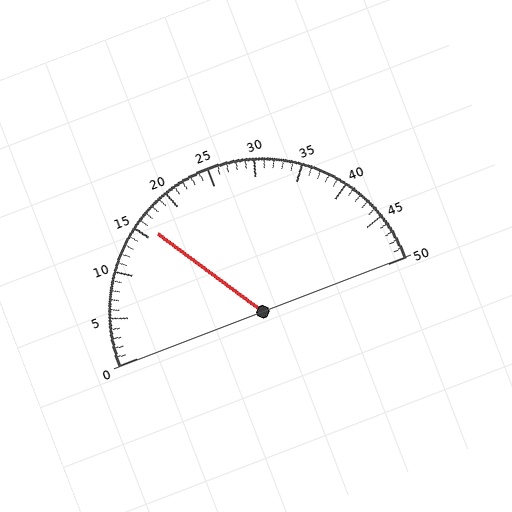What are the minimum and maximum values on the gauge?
The gauge ranges from 0 to 50.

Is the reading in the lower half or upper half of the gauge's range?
The reading is in the lower half of the range (0 to 50).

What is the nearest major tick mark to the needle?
The nearest major tick mark is 15.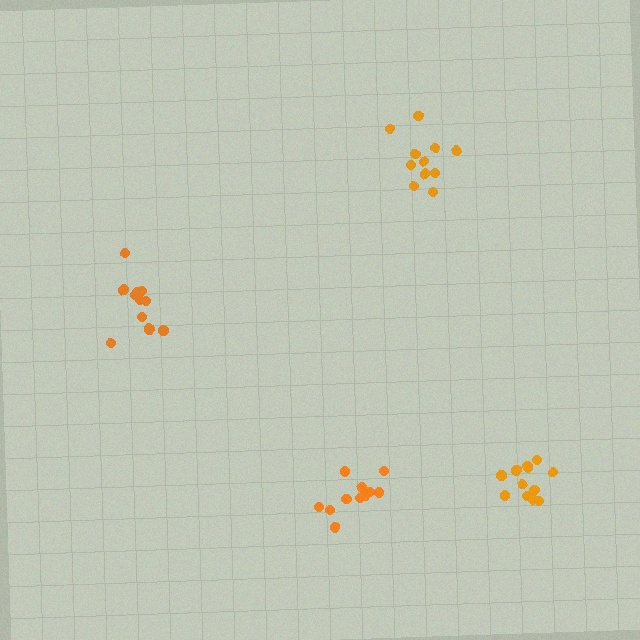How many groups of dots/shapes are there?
There are 4 groups.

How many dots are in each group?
Group 1: 11 dots, Group 2: 12 dots, Group 3: 12 dots, Group 4: 12 dots (47 total).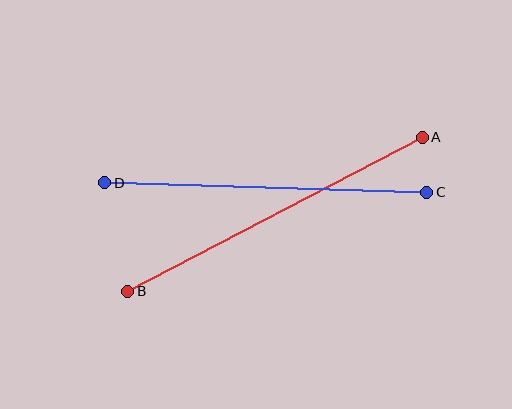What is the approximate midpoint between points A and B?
The midpoint is at approximately (275, 214) pixels.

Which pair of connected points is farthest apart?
Points A and B are farthest apart.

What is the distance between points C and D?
The distance is approximately 322 pixels.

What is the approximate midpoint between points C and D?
The midpoint is at approximately (266, 188) pixels.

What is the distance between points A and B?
The distance is approximately 332 pixels.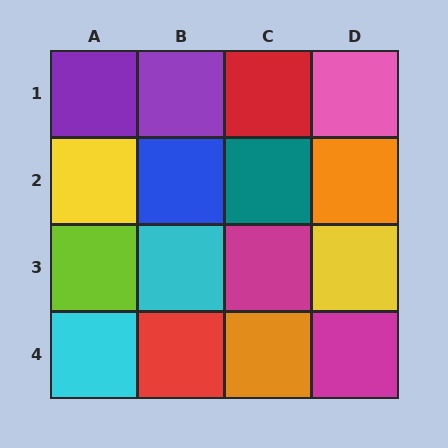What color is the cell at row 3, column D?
Yellow.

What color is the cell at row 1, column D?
Pink.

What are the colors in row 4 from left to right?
Cyan, red, orange, magenta.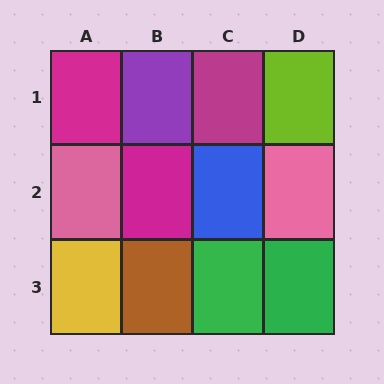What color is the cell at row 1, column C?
Magenta.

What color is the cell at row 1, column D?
Lime.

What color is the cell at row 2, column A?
Pink.